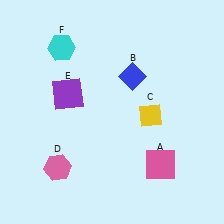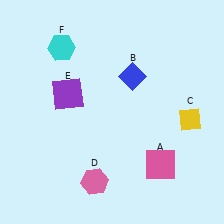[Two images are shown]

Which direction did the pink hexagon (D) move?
The pink hexagon (D) moved right.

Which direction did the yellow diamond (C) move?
The yellow diamond (C) moved right.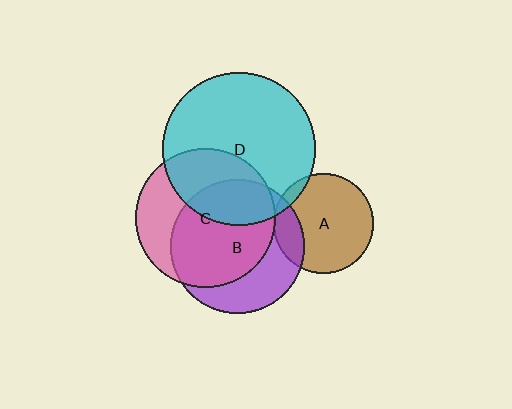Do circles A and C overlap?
Yes.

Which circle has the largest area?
Circle D (cyan).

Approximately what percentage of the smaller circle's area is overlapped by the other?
Approximately 5%.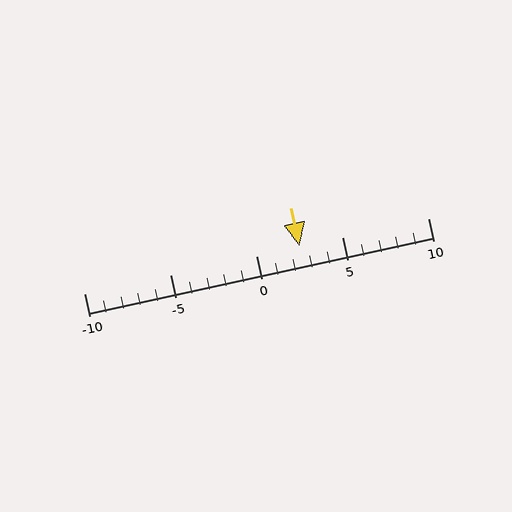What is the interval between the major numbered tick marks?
The major tick marks are spaced 5 units apart.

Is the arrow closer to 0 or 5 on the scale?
The arrow is closer to 5.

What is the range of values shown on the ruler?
The ruler shows values from -10 to 10.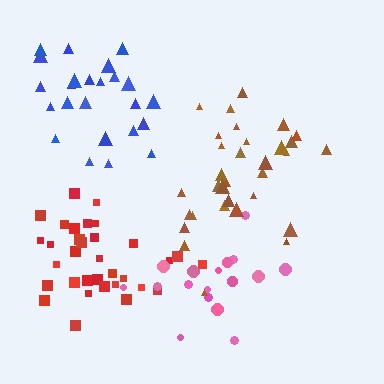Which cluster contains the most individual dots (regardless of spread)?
Red (33).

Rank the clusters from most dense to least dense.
brown, pink, red, blue.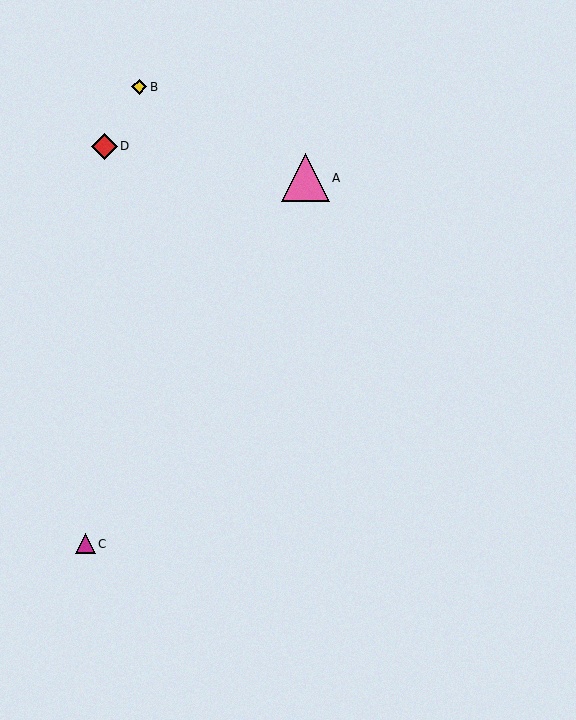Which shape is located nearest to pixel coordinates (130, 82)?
The yellow diamond (labeled B) at (139, 87) is nearest to that location.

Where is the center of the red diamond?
The center of the red diamond is at (104, 146).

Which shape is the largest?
The pink triangle (labeled A) is the largest.